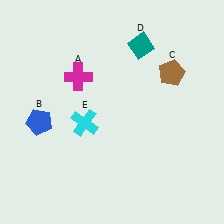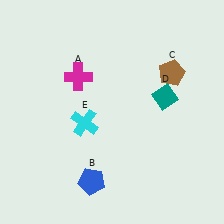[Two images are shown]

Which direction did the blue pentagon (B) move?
The blue pentagon (B) moved down.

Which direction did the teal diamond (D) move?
The teal diamond (D) moved down.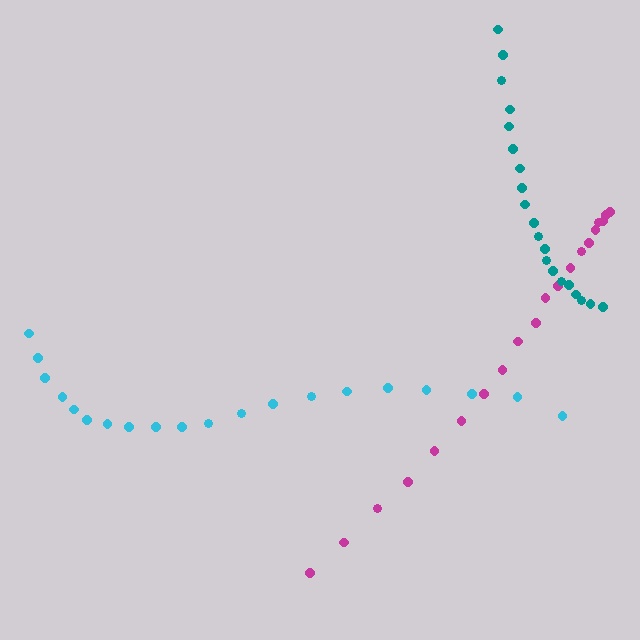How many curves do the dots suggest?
There are 3 distinct paths.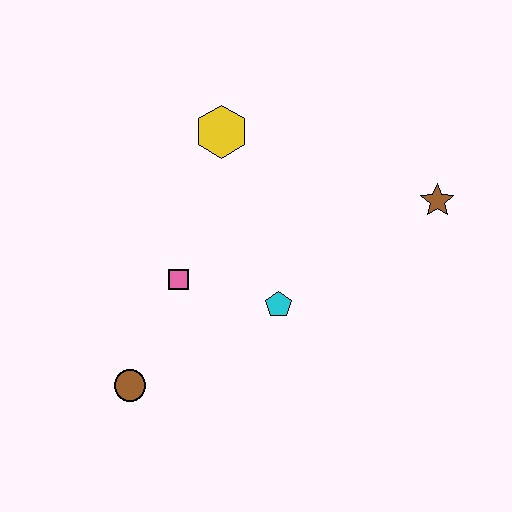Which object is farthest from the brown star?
The brown circle is farthest from the brown star.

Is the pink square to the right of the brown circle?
Yes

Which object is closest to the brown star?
The cyan pentagon is closest to the brown star.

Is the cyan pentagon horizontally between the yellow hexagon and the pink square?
No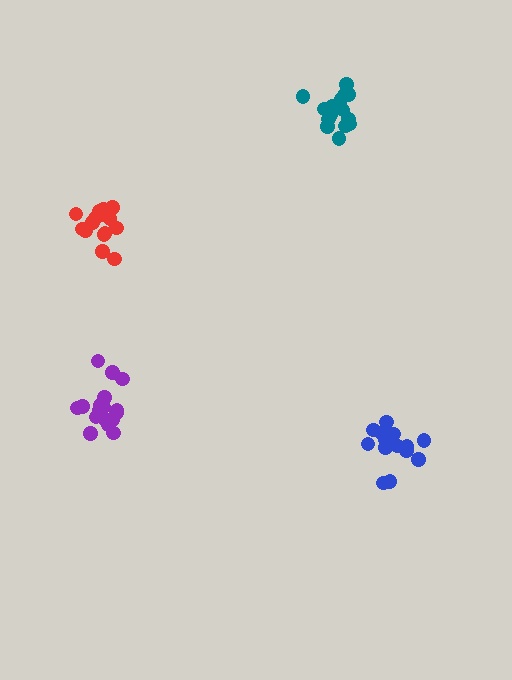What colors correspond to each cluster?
The clusters are colored: blue, teal, red, purple.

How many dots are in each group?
Group 1: 15 dots, Group 2: 16 dots, Group 3: 15 dots, Group 4: 18 dots (64 total).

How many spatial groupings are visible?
There are 4 spatial groupings.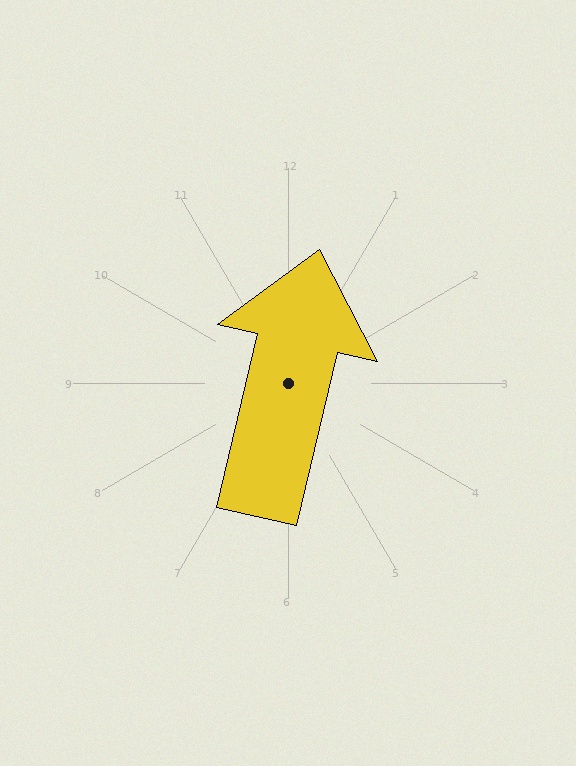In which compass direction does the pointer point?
North.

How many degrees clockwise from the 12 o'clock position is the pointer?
Approximately 13 degrees.